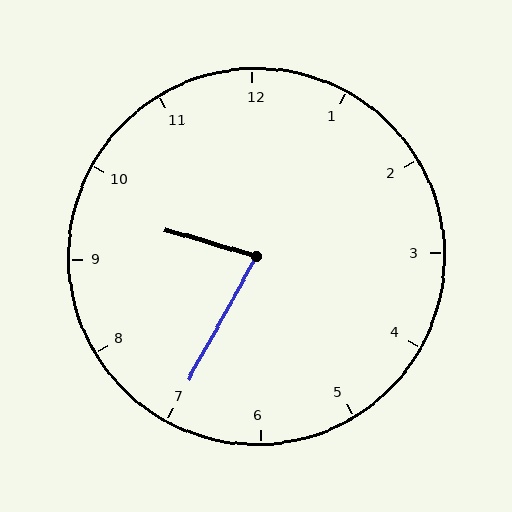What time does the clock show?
9:35.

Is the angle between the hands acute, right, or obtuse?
It is acute.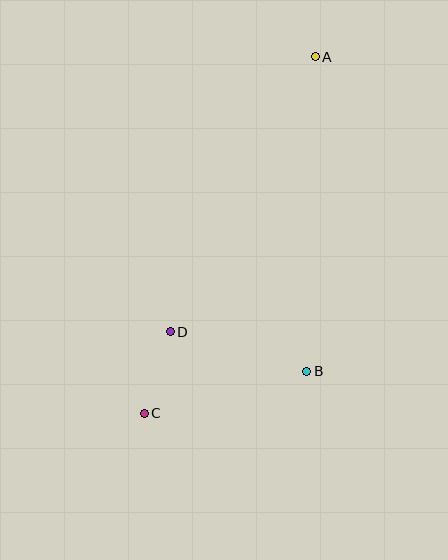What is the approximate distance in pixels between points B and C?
The distance between B and C is approximately 168 pixels.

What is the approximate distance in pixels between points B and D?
The distance between B and D is approximately 142 pixels.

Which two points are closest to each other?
Points C and D are closest to each other.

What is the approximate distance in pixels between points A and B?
The distance between A and B is approximately 314 pixels.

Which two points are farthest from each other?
Points A and C are farthest from each other.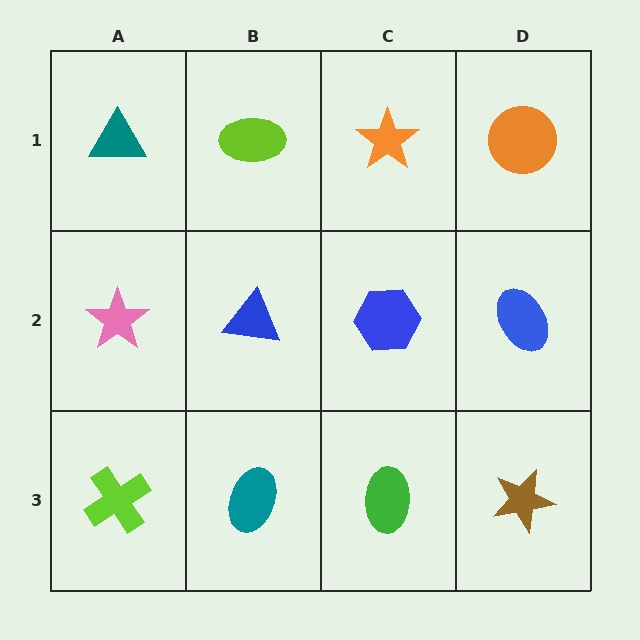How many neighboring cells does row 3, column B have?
3.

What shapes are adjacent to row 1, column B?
A blue triangle (row 2, column B), a teal triangle (row 1, column A), an orange star (row 1, column C).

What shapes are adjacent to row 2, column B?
A lime ellipse (row 1, column B), a teal ellipse (row 3, column B), a pink star (row 2, column A), a blue hexagon (row 2, column C).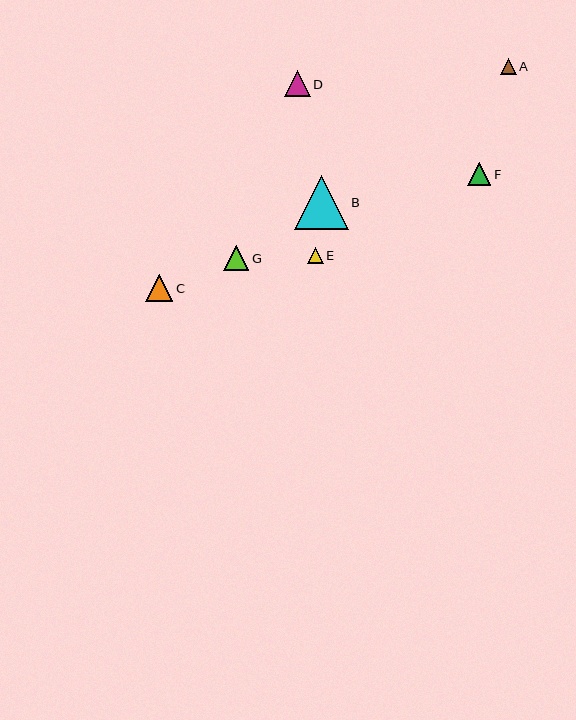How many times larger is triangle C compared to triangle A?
Triangle C is approximately 1.7 times the size of triangle A.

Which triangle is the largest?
Triangle B is the largest with a size of approximately 54 pixels.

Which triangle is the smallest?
Triangle E is the smallest with a size of approximately 16 pixels.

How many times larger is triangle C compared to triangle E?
Triangle C is approximately 1.7 times the size of triangle E.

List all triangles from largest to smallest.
From largest to smallest: B, C, D, G, F, A, E.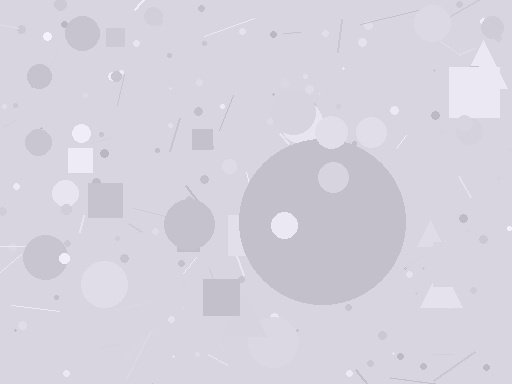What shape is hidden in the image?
A circle is hidden in the image.